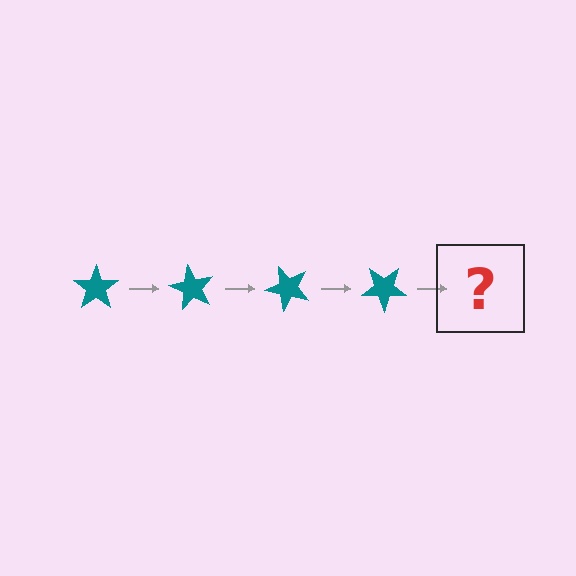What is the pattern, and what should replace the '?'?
The pattern is that the star rotates 60 degrees each step. The '?' should be a teal star rotated 240 degrees.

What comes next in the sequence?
The next element should be a teal star rotated 240 degrees.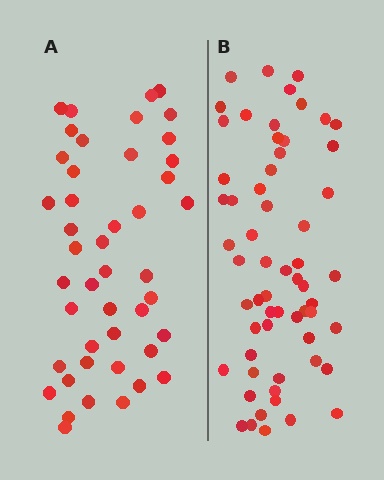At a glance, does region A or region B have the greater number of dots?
Region B (the right region) has more dots.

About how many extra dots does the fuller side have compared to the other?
Region B has approximately 15 more dots than region A.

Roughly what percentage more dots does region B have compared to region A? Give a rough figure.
About 35% more.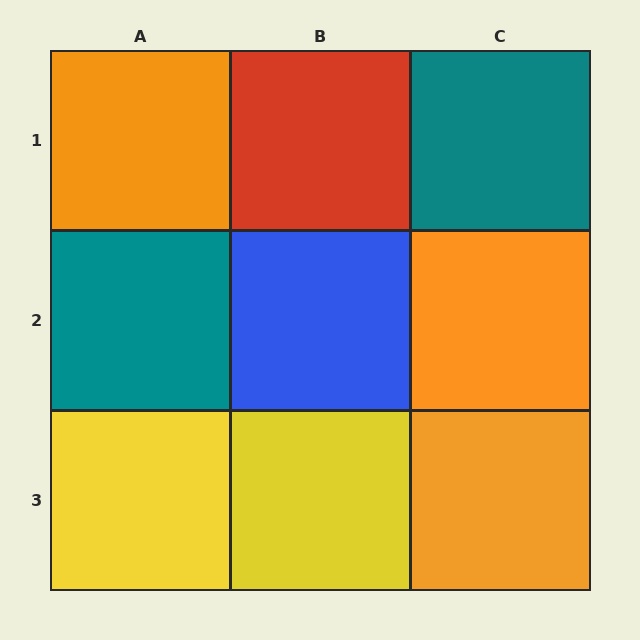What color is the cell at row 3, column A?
Yellow.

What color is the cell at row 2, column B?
Blue.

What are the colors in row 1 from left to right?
Orange, red, teal.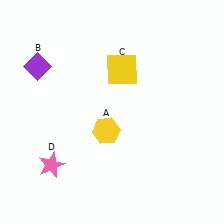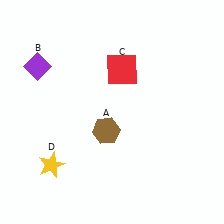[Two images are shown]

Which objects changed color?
A changed from yellow to brown. C changed from yellow to red. D changed from pink to yellow.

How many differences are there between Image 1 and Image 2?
There are 3 differences between the two images.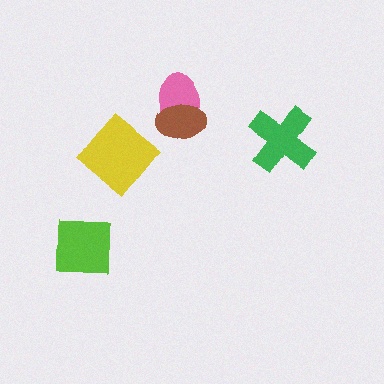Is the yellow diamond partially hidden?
No, no other shape covers it.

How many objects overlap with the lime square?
0 objects overlap with the lime square.